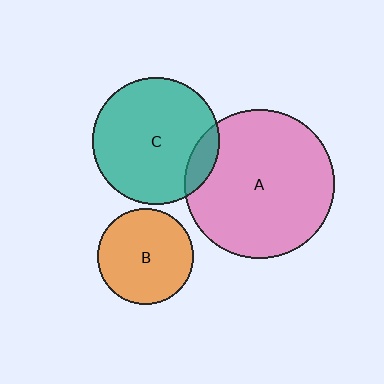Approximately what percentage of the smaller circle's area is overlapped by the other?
Approximately 10%.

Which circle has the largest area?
Circle A (pink).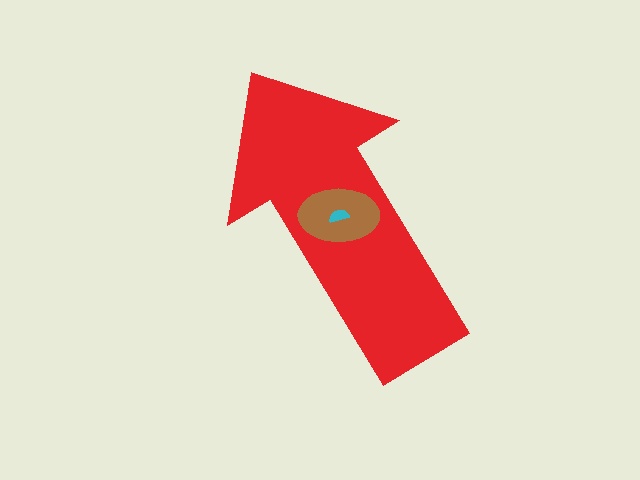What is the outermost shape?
The red arrow.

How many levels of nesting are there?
3.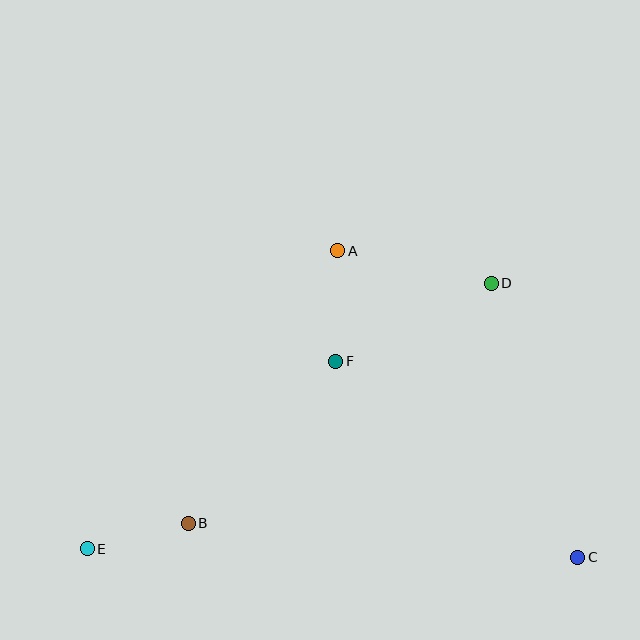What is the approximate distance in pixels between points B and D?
The distance between B and D is approximately 387 pixels.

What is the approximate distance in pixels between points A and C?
The distance between A and C is approximately 389 pixels.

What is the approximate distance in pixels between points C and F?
The distance between C and F is approximately 311 pixels.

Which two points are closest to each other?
Points B and E are closest to each other.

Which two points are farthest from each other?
Points C and E are farthest from each other.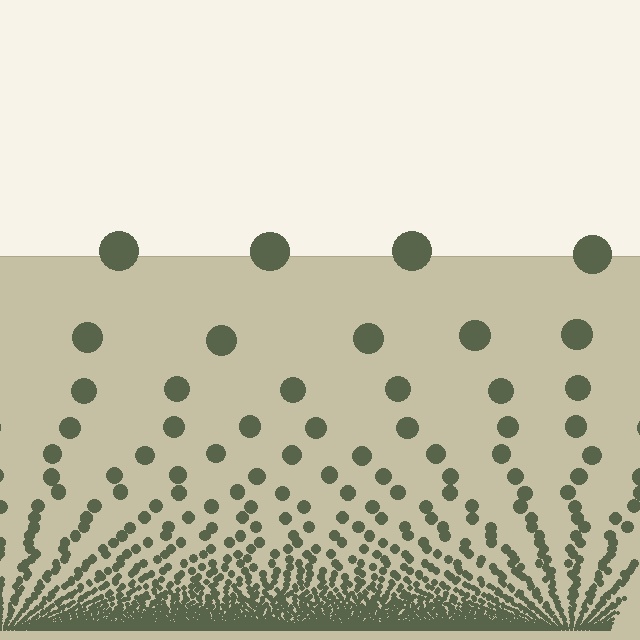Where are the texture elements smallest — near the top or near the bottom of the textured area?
Near the bottom.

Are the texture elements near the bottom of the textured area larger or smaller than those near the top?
Smaller. The gradient is inverted — elements near the bottom are smaller and denser.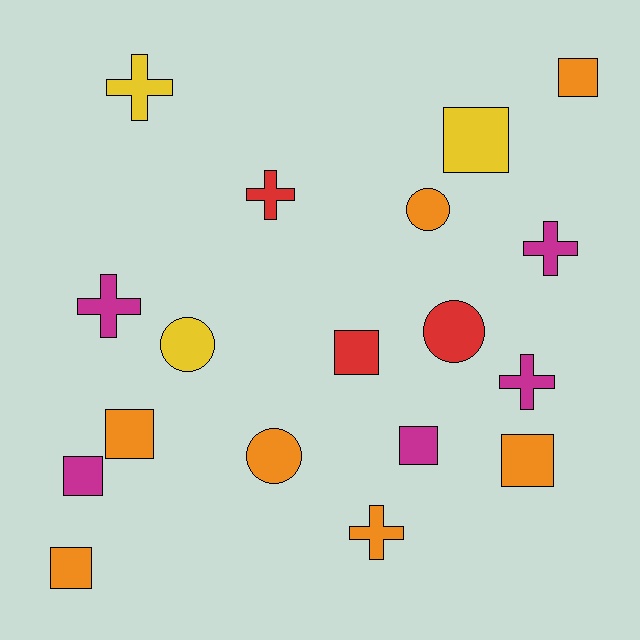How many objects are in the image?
There are 18 objects.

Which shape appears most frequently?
Square, with 8 objects.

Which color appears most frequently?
Orange, with 7 objects.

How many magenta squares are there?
There are 2 magenta squares.